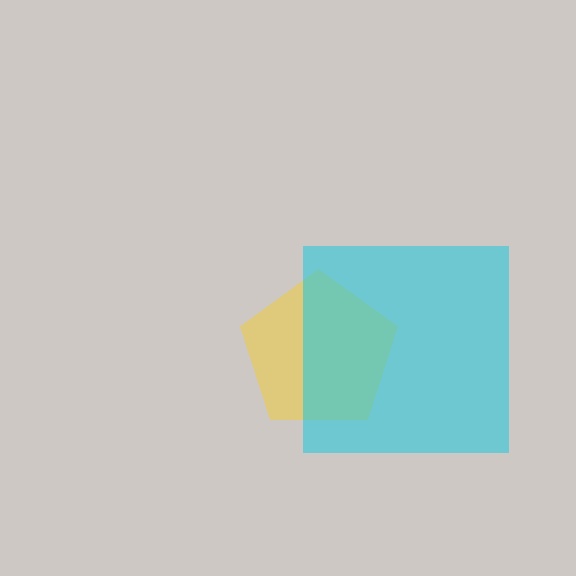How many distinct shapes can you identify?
There are 2 distinct shapes: a yellow pentagon, a cyan square.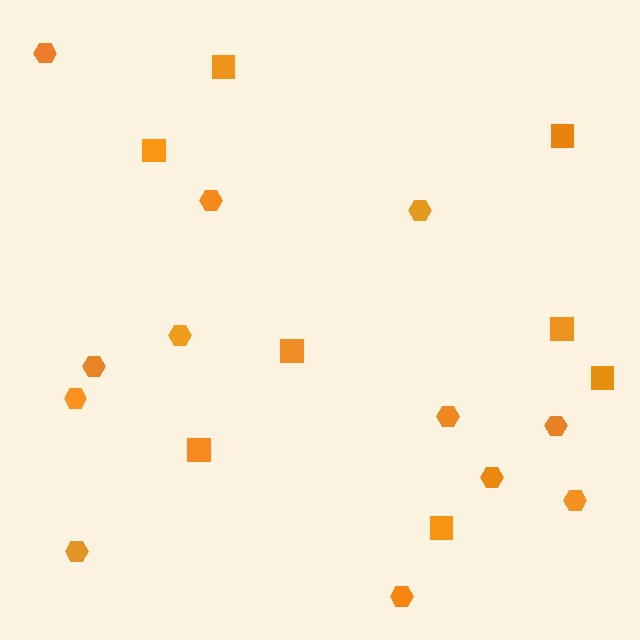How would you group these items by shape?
There are 2 groups: one group of squares (8) and one group of hexagons (12).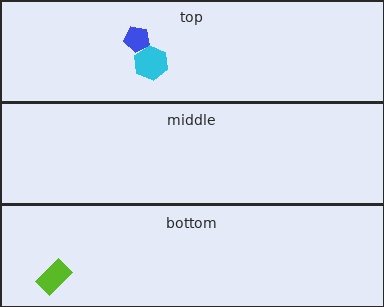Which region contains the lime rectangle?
The bottom region.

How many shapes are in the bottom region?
1.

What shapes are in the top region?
The blue pentagon, the cyan hexagon.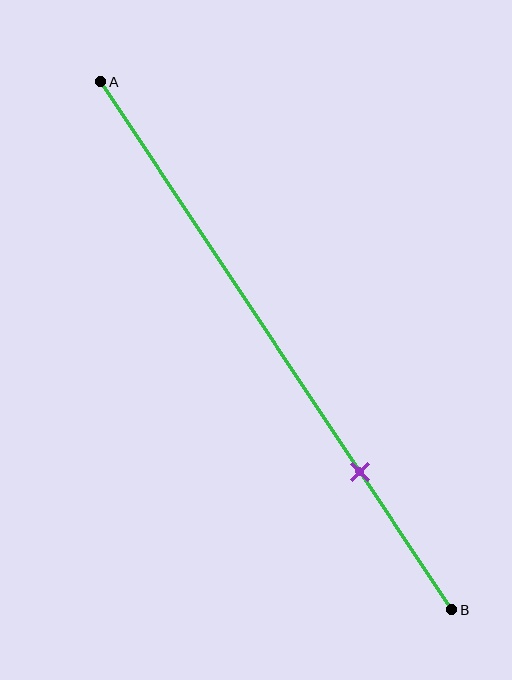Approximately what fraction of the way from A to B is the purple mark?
The purple mark is approximately 75% of the way from A to B.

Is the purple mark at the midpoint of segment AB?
No, the mark is at about 75% from A, not at the 50% midpoint.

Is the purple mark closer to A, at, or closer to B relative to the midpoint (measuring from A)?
The purple mark is closer to point B than the midpoint of segment AB.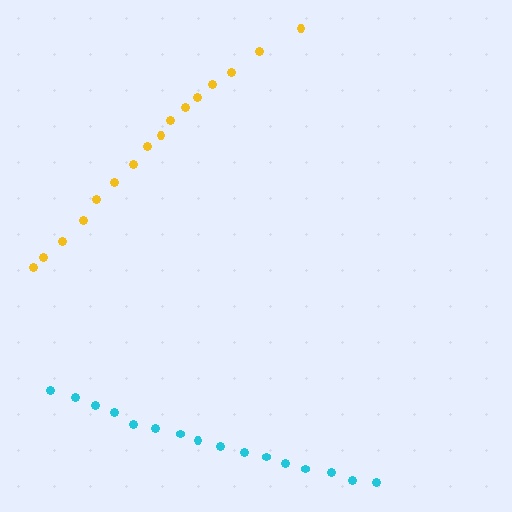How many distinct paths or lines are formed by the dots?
There are 2 distinct paths.